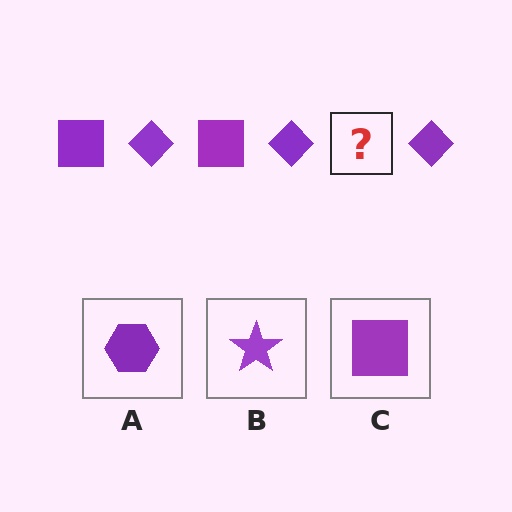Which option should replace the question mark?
Option C.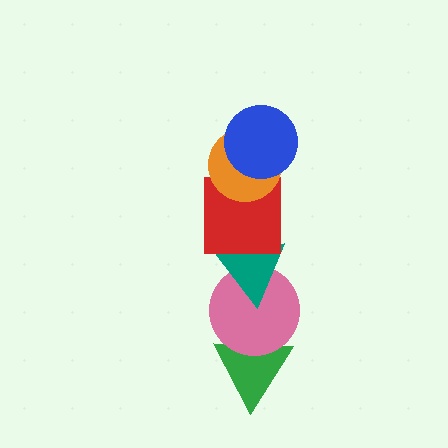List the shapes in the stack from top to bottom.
From top to bottom: the blue circle, the orange circle, the red square, the teal triangle, the pink circle, the green triangle.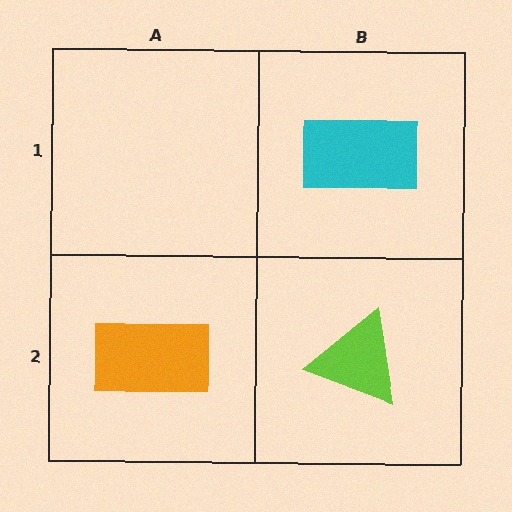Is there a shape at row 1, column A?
No, that cell is empty.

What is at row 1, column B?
A cyan rectangle.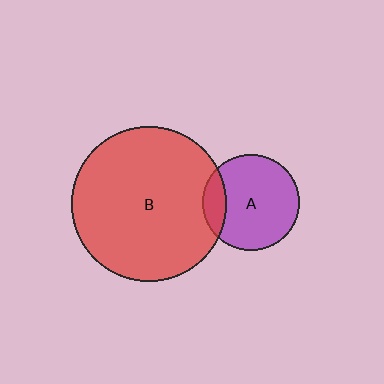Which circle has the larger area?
Circle B (red).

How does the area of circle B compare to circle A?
Approximately 2.6 times.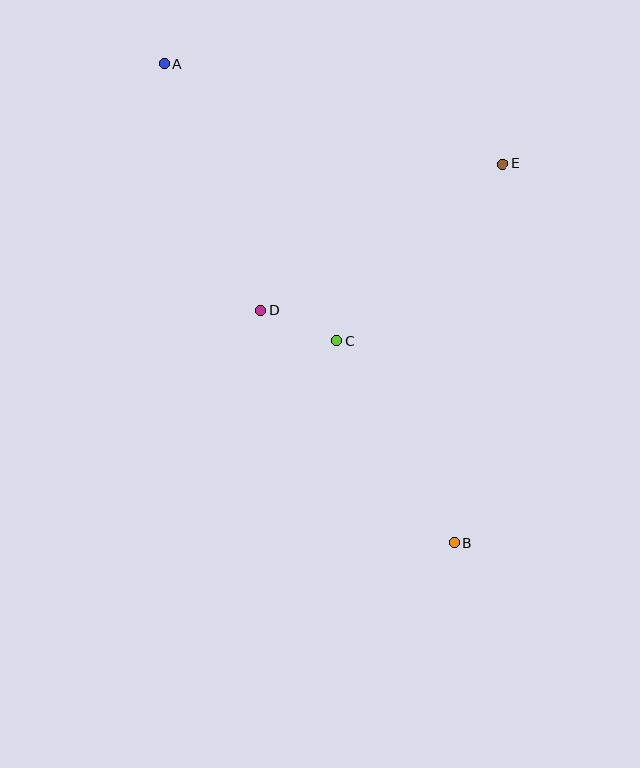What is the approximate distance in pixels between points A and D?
The distance between A and D is approximately 264 pixels.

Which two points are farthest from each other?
Points A and B are farthest from each other.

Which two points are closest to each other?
Points C and D are closest to each other.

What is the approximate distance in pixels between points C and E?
The distance between C and E is approximately 242 pixels.